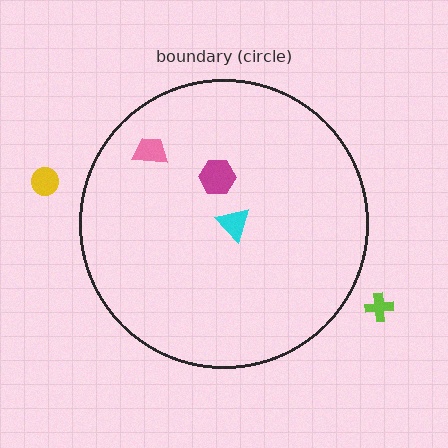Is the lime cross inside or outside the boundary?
Outside.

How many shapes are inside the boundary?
3 inside, 2 outside.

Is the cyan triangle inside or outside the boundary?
Inside.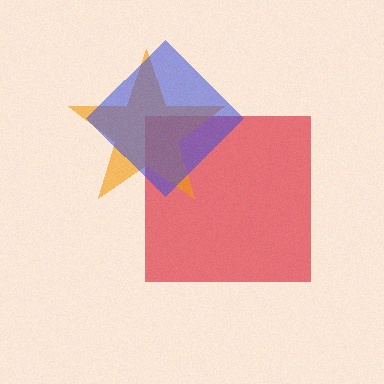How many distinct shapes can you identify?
There are 3 distinct shapes: a red square, an orange star, a blue diamond.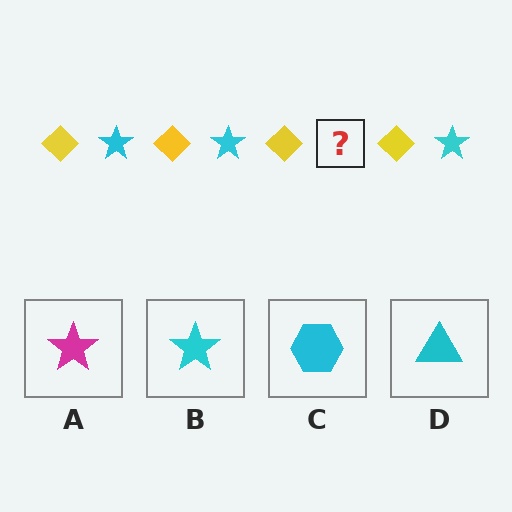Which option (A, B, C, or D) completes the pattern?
B.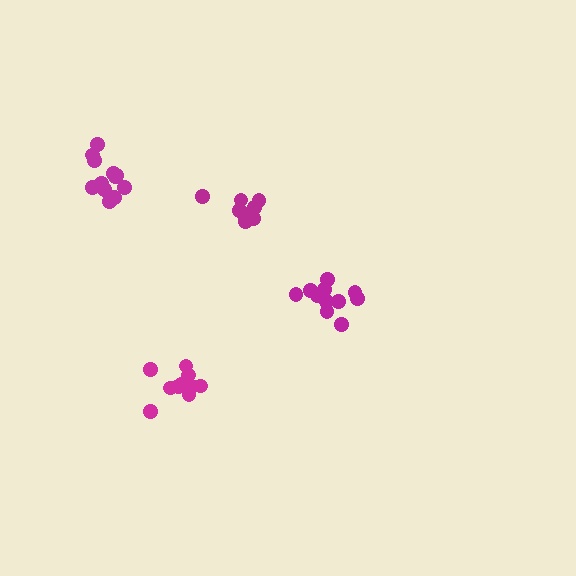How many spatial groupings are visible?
There are 4 spatial groupings.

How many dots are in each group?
Group 1: 8 dots, Group 2: 12 dots, Group 3: 10 dots, Group 4: 11 dots (41 total).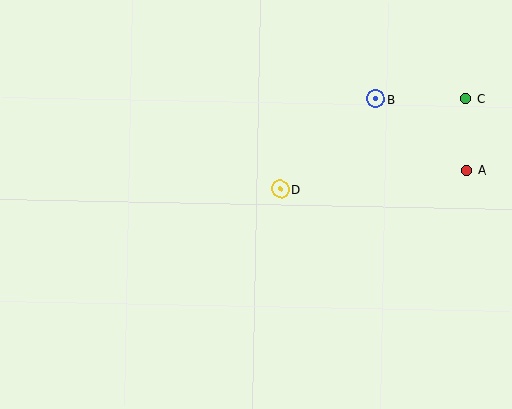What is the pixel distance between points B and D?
The distance between B and D is 131 pixels.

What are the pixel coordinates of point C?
Point C is at (466, 99).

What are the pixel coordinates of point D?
Point D is at (280, 189).